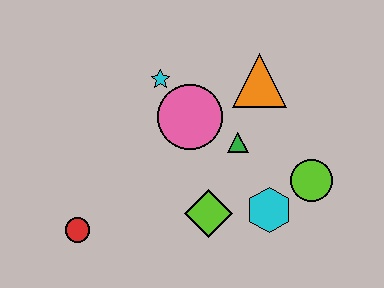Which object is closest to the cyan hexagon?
The lime circle is closest to the cyan hexagon.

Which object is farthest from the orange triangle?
The red circle is farthest from the orange triangle.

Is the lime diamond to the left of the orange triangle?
Yes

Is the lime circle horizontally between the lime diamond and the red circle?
No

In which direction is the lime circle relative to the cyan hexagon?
The lime circle is to the right of the cyan hexagon.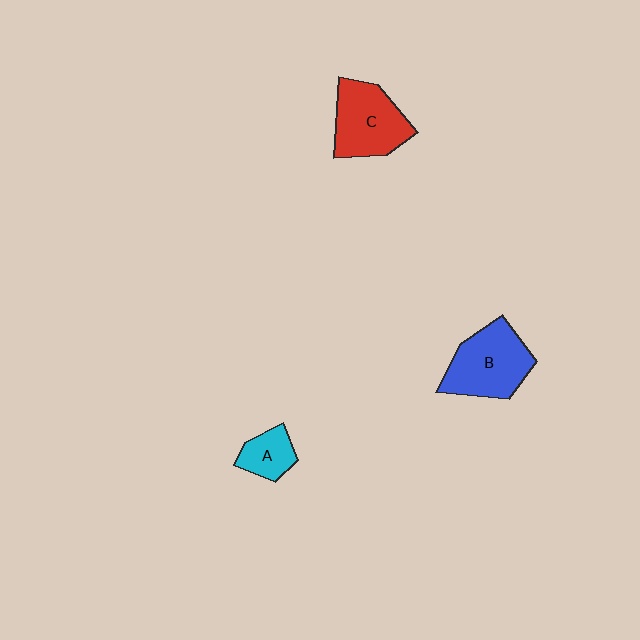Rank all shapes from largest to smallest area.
From largest to smallest: B (blue), C (red), A (cyan).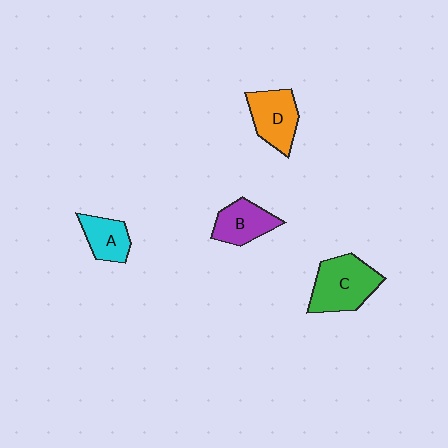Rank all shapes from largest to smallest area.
From largest to smallest: C (green), D (orange), B (purple), A (cyan).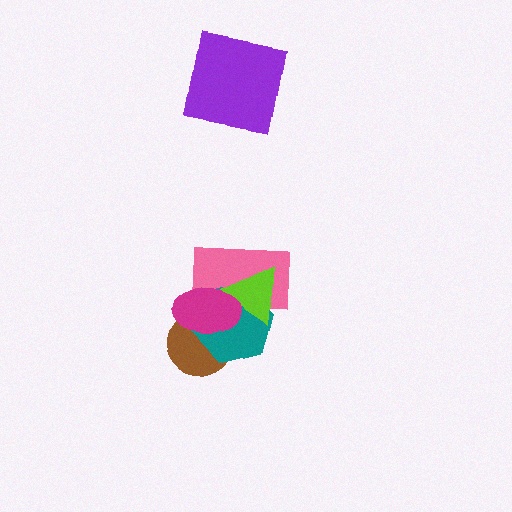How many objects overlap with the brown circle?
2 objects overlap with the brown circle.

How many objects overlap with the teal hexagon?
4 objects overlap with the teal hexagon.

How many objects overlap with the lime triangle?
3 objects overlap with the lime triangle.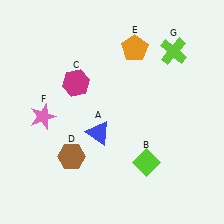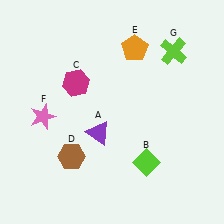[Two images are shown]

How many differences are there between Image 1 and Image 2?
There is 1 difference between the two images.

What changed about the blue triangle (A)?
In Image 1, A is blue. In Image 2, it changed to purple.